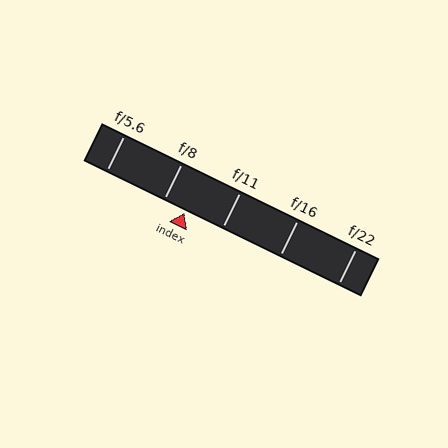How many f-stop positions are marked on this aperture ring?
There are 5 f-stop positions marked.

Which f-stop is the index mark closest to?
The index mark is closest to f/8.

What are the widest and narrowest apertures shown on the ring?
The widest aperture shown is f/5.6 and the narrowest is f/22.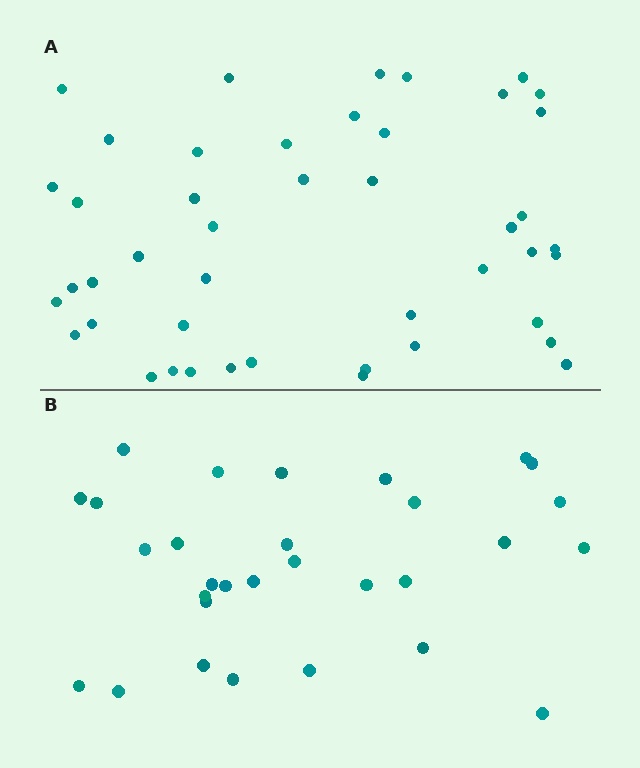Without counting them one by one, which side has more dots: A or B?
Region A (the top region) has more dots.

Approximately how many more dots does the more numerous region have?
Region A has approximately 15 more dots than region B.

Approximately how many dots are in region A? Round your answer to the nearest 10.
About 40 dots. (The exact count is 45, which rounds to 40.)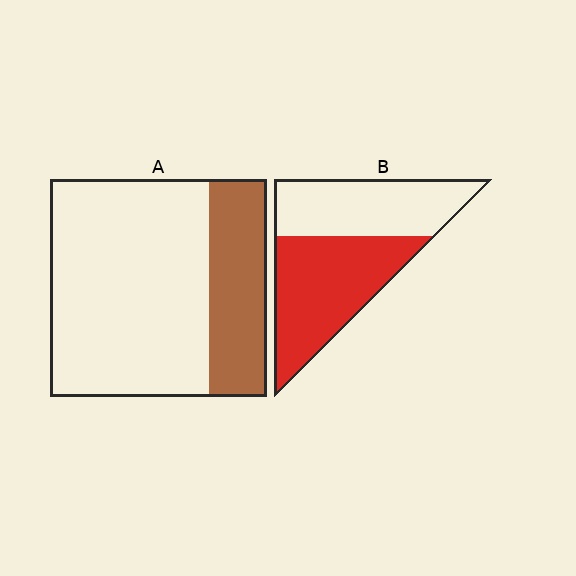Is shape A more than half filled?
No.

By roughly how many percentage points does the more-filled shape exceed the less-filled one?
By roughly 30 percentage points (B over A).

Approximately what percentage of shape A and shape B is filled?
A is approximately 25% and B is approximately 55%.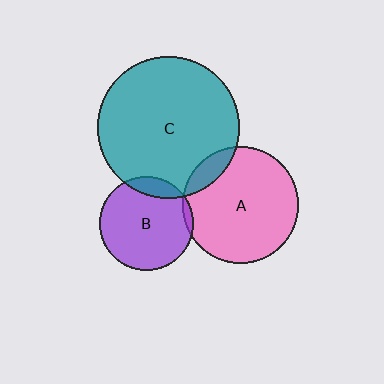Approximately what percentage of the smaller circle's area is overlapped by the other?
Approximately 10%.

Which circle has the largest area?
Circle C (teal).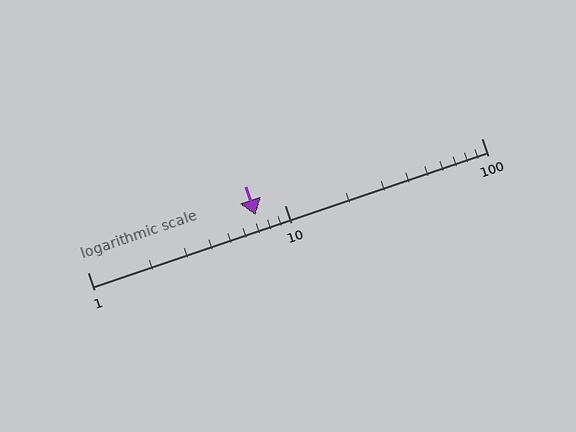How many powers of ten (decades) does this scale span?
The scale spans 2 decades, from 1 to 100.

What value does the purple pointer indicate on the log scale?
The pointer indicates approximately 7.1.